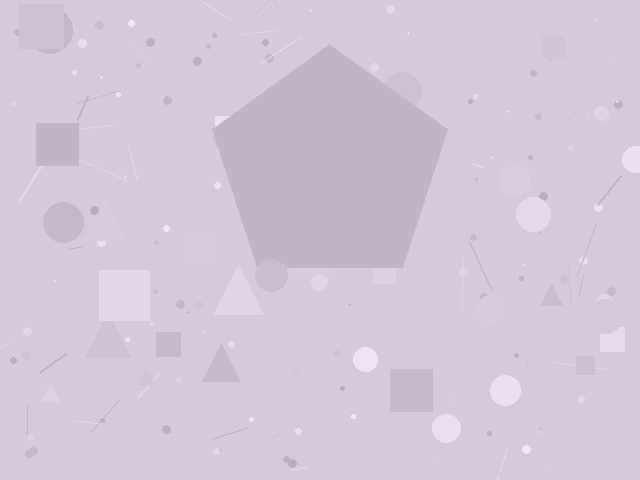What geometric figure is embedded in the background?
A pentagon is embedded in the background.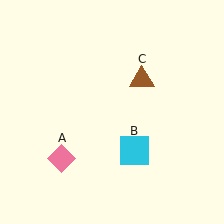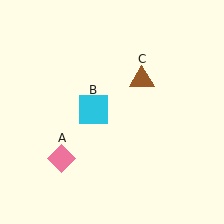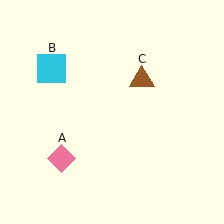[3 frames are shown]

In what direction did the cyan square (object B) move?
The cyan square (object B) moved up and to the left.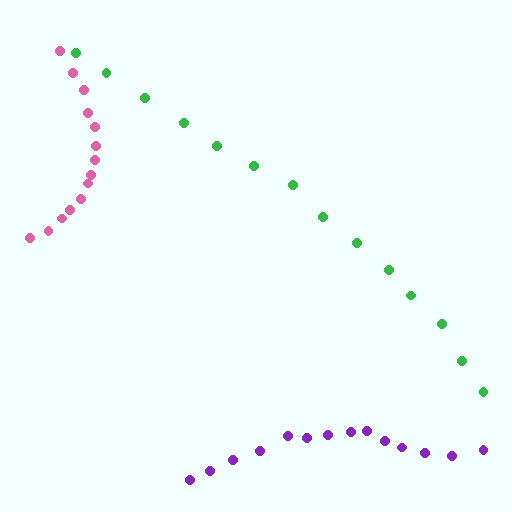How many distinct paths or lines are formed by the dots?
There are 3 distinct paths.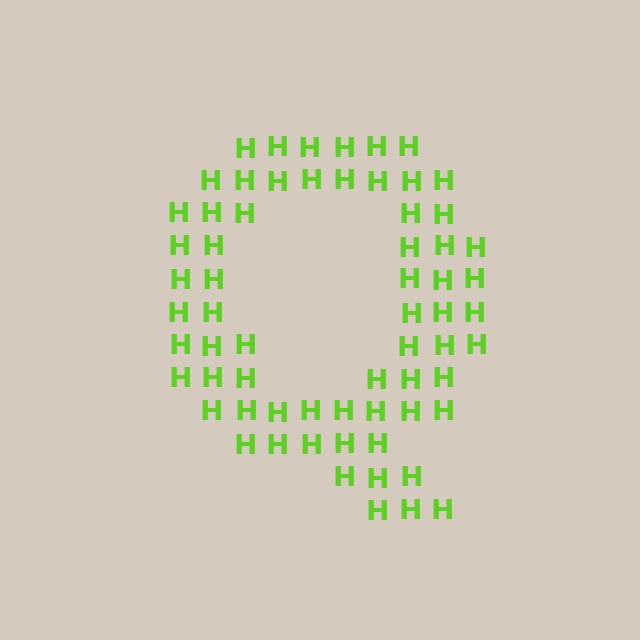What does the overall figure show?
The overall figure shows the letter Q.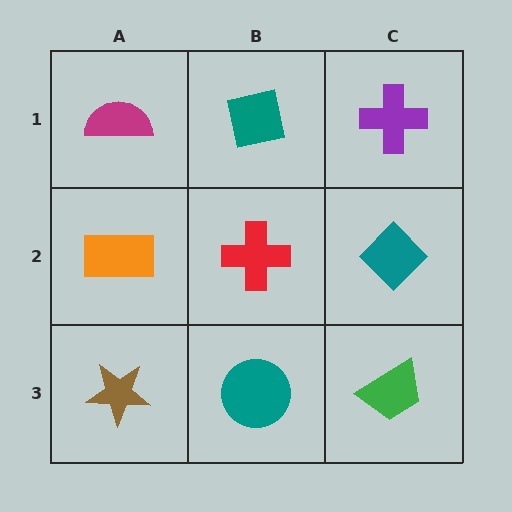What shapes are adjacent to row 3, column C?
A teal diamond (row 2, column C), a teal circle (row 3, column B).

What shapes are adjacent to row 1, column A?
An orange rectangle (row 2, column A), a teal square (row 1, column B).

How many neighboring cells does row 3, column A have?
2.